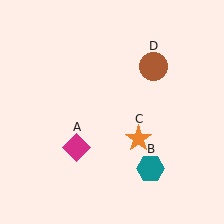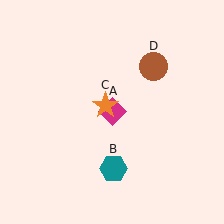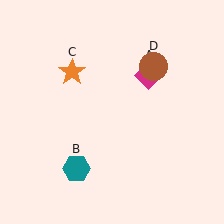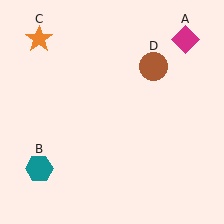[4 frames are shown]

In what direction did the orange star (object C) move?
The orange star (object C) moved up and to the left.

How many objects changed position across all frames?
3 objects changed position: magenta diamond (object A), teal hexagon (object B), orange star (object C).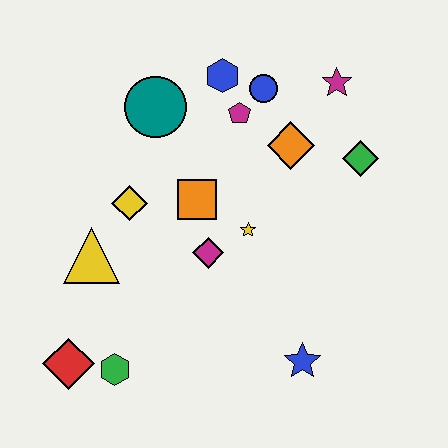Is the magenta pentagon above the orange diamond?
Yes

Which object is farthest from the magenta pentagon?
The red diamond is farthest from the magenta pentagon.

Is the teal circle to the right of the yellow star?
No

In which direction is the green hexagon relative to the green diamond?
The green hexagon is to the left of the green diamond.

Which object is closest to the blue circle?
The magenta pentagon is closest to the blue circle.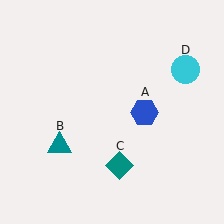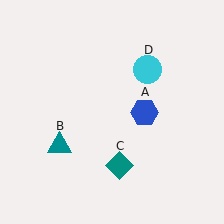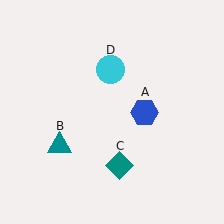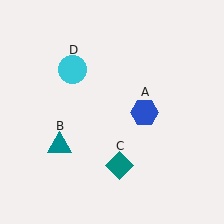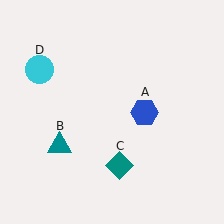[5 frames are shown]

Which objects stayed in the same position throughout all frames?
Blue hexagon (object A) and teal triangle (object B) and teal diamond (object C) remained stationary.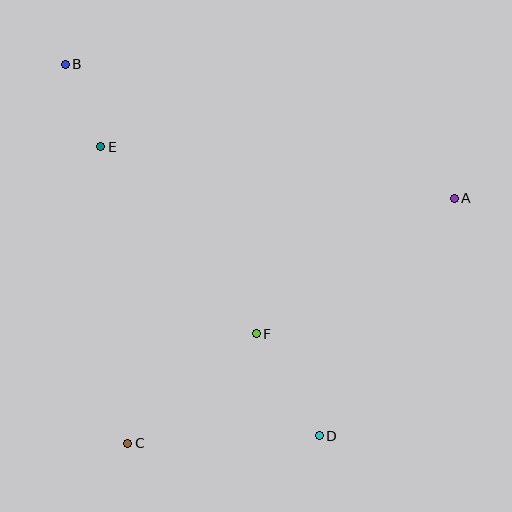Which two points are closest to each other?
Points B and E are closest to each other.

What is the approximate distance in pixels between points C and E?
The distance between C and E is approximately 298 pixels.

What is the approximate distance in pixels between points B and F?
The distance between B and F is approximately 330 pixels.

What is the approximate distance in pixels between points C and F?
The distance between C and F is approximately 169 pixels.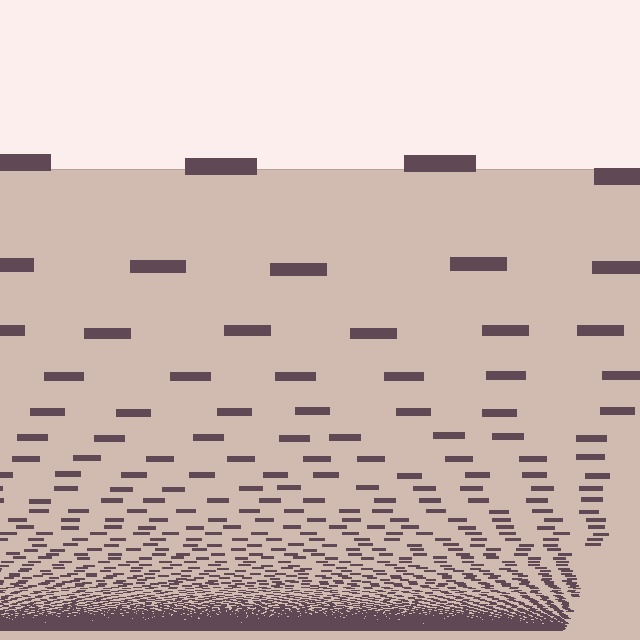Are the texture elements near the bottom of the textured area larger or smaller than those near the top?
Smaller. The gradient is inverted — elements near the bottom are smaller and denser.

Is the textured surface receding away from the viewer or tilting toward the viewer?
The surface appears to tilt toward the viewer. Texture elements get larger and sparser toward the top.